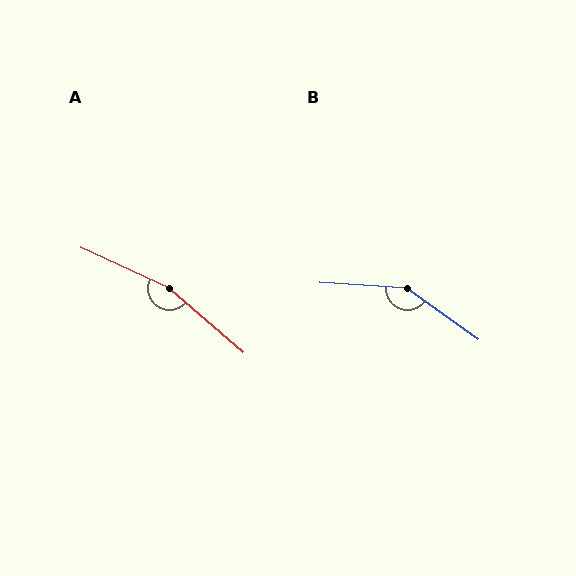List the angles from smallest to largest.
B (148°), A (164°).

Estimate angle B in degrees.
Approximately 148 degrees.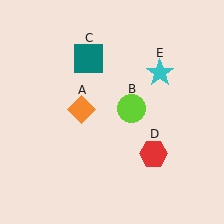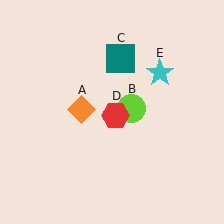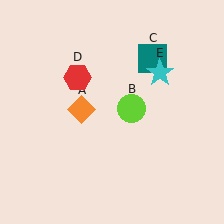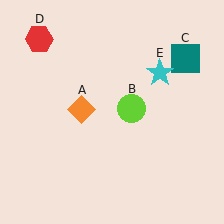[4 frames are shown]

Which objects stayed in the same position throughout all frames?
Orange diamond (object A) and lime circle (object B) and cyan star (object E) remained stationary.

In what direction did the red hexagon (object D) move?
The red hexagon (object D) moved up and to the left.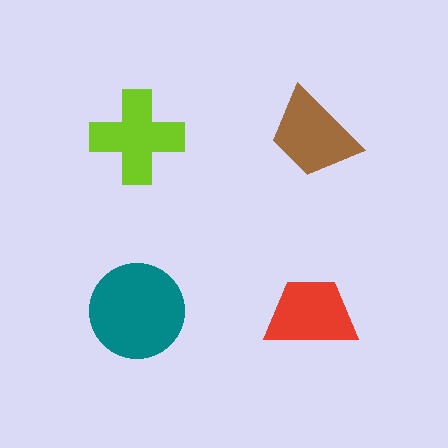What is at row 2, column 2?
A red trapezoid.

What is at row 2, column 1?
A teal circle.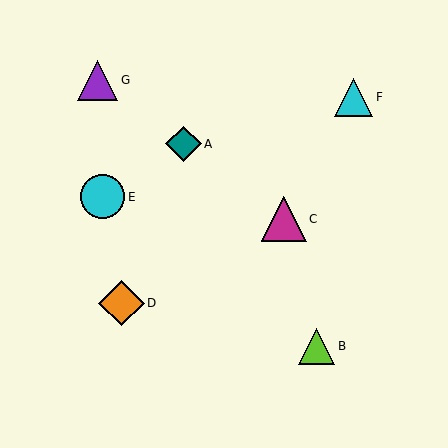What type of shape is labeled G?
Shape G is a purple triangle.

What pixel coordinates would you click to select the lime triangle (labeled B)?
Click at (317, 346) to select the lime triangle B.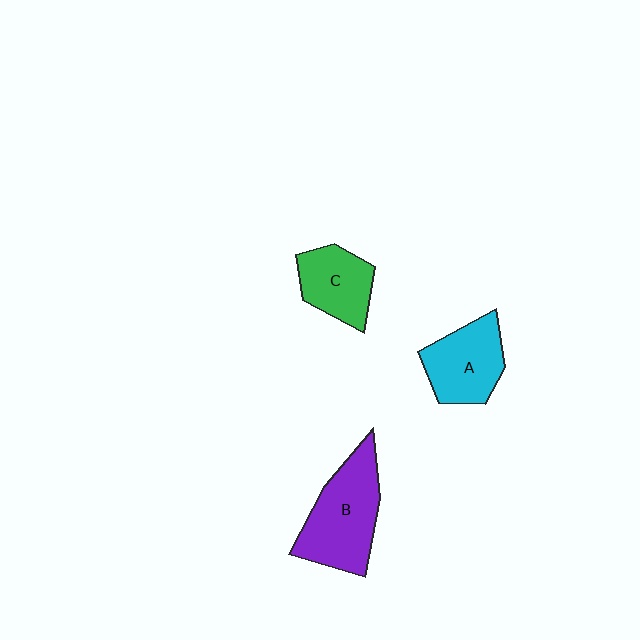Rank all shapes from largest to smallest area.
From largest to smallest: B (purple), A (cyan), C (green).